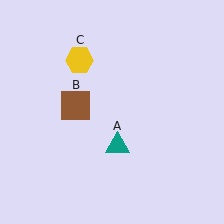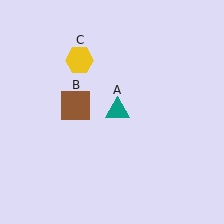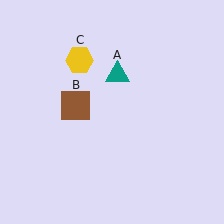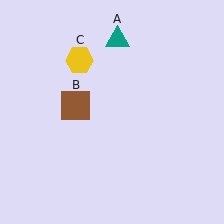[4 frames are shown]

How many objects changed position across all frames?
1 object changed position: teal triangle (object A).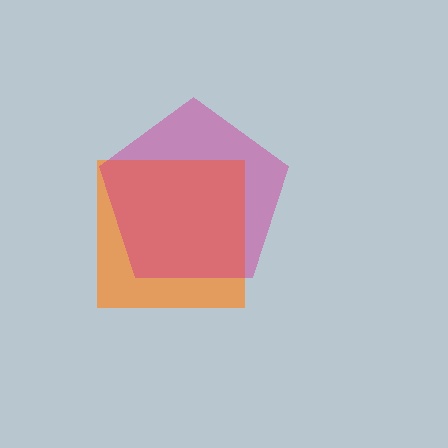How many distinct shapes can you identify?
There are 2 distinct shapes: an orange square, a magenta pentagon.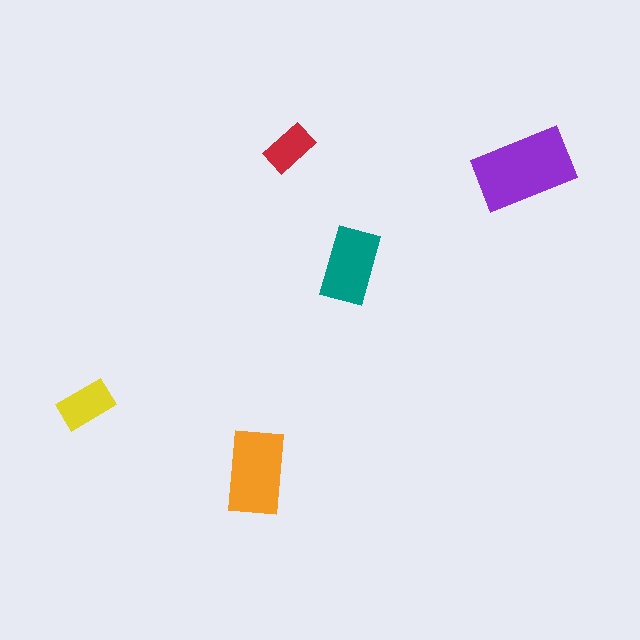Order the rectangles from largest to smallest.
the purple one, the orange one, the teal one, the yellow one, the red one.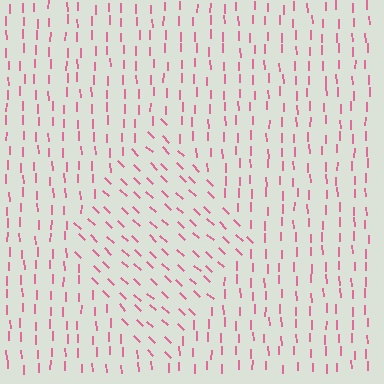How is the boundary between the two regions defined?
The boundary is defined purely by a change in line orientation (approximately 45 degrees difference). All lines are the same color and thickness.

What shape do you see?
I see a diamond.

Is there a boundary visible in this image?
Yes, there is a texture boundary formed by a change in line orientation.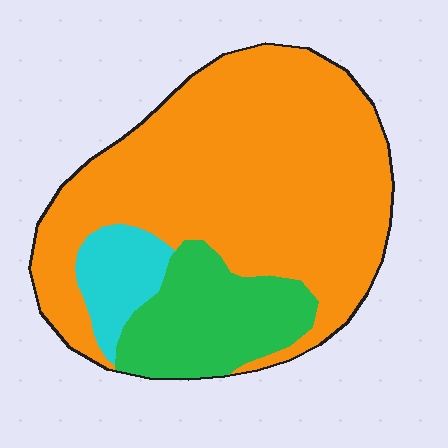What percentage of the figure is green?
Green takes up about one fifth (1/5) of the figure.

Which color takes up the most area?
Orange, at roughly 70%.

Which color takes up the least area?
Cyan, at roughly 10%.